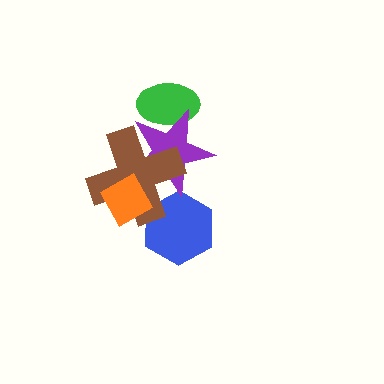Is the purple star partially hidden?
Yes, it is partially covered by another shape.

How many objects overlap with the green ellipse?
1 object overlaps with the green ellipse.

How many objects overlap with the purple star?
3 objects overlap with the purple star.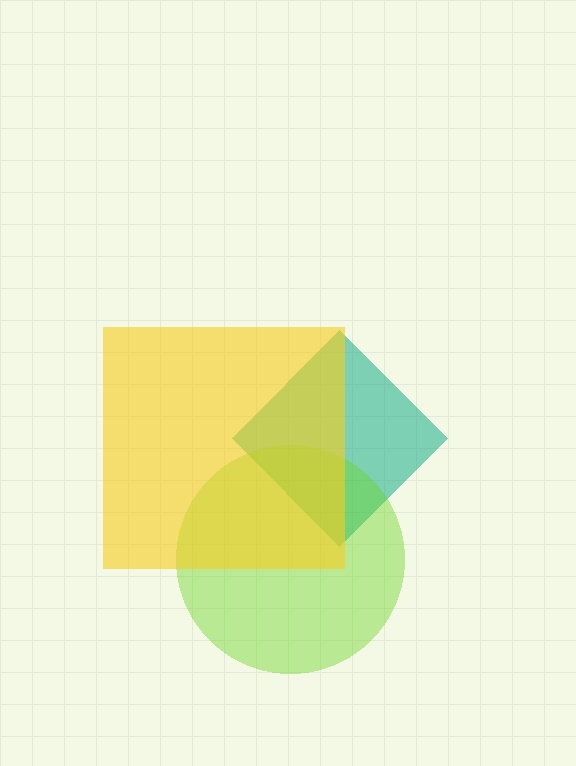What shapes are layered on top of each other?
The layered shapes are: a teal diamond, a lime circle, a yellow square.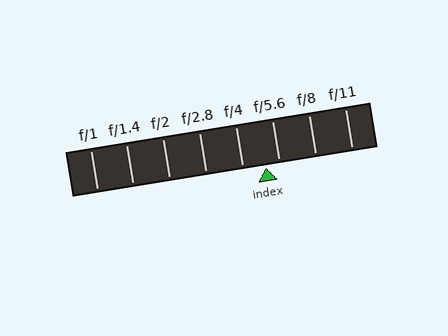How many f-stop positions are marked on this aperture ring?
There are 8 f-stop positions marked.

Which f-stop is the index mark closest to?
The index mark is closest to f/5.6.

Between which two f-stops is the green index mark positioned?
The index mark is between f/4 and f/5.6.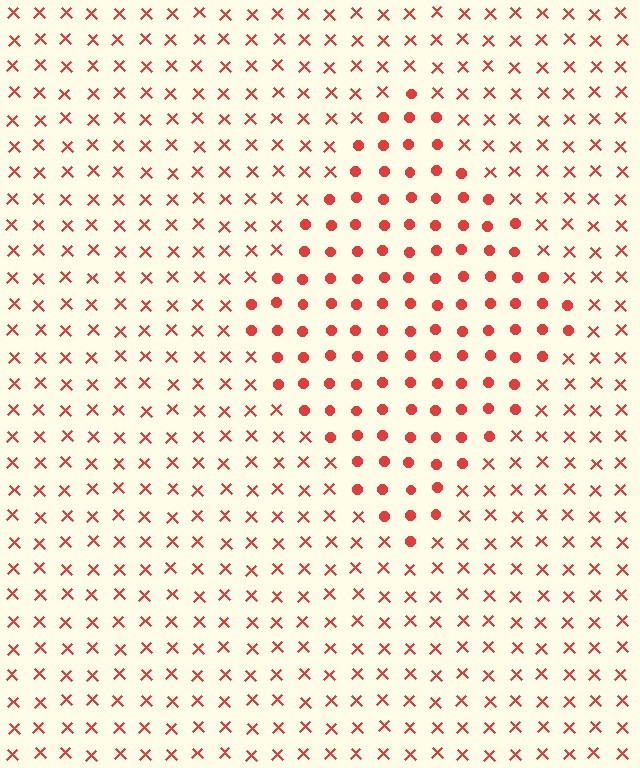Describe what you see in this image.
The image is filled with small red elements arranged in a uniform grid. A diamond-shaped region contains circles, while the surrounding area contains X marks. The boundary is defined purely by the change in element shape.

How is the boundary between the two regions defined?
The boundary is defined by a change in element shape: circles inside vs. X marks outside. All elements share the same color and spacing.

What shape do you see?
I see a diamond.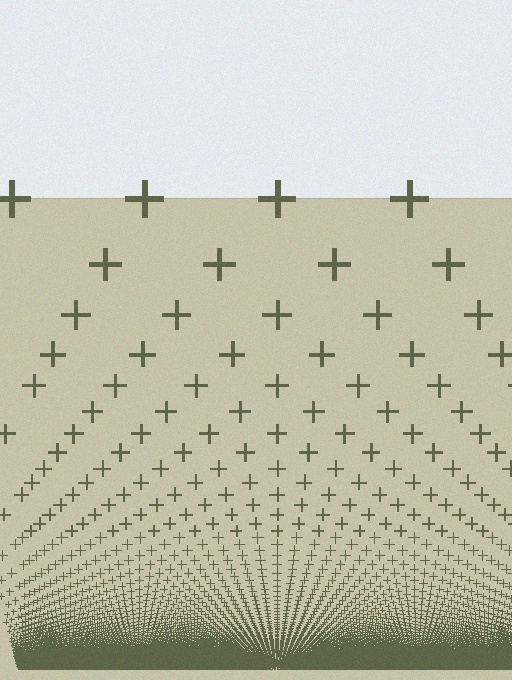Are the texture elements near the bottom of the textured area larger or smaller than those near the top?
Smaller. The gradient is inverted — elements near the bottom are smaller and denser.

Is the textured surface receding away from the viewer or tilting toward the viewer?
The surface appears to tilt toward the viewer. Texture elements get larger and sparser toward the top.